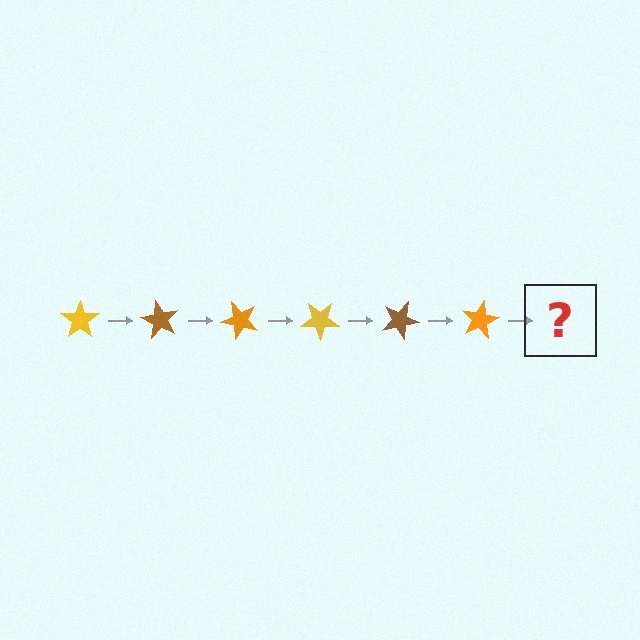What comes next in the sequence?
The next element should be a yellow star, rotated 360 degrees from the start.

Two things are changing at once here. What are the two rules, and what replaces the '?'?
The two rules are that it rotates 60 degrees each step and the color cycles through yellow, brown, and orange. The '?' should be a yellow star, rotated 360 degrees from the start.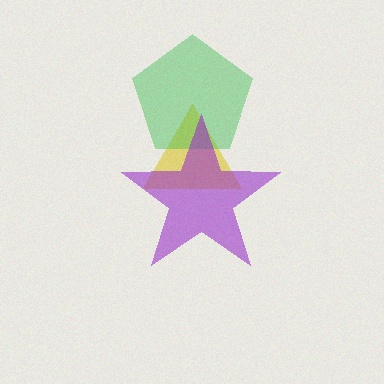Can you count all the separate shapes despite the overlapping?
Yes, there are 3 separate shapes.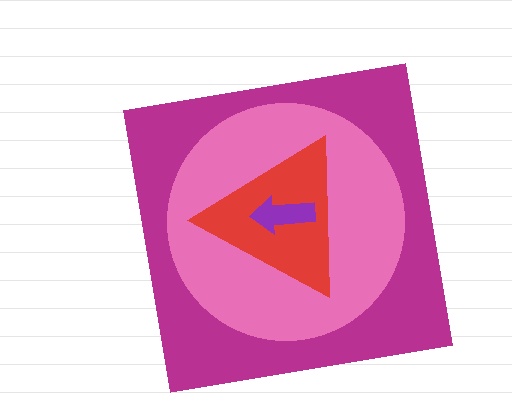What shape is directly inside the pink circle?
The red triangle.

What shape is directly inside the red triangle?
The purple arrow.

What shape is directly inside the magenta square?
The pink circle.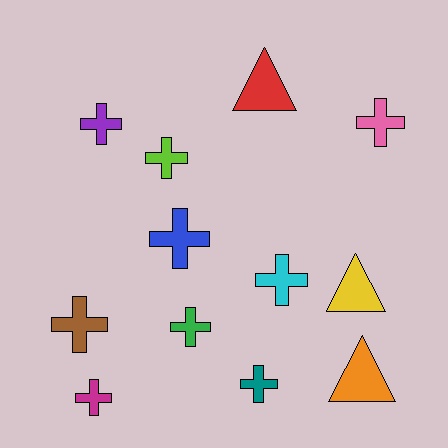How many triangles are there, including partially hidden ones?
There are 3 triangles.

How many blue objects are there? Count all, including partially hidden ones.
There is 1 blue object.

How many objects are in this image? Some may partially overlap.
There are 12 objects.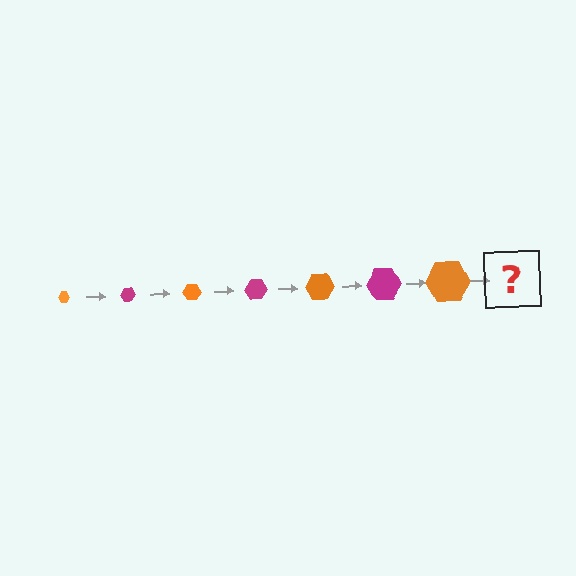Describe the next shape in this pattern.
It should be a magenta hexagon, larger than the previous one.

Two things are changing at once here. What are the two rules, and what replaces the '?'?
The two rules are that the hexagon grows larger each step and the color cycles through orange and magenta. The '?' should be a magenta hexagon, larger than the previous one.